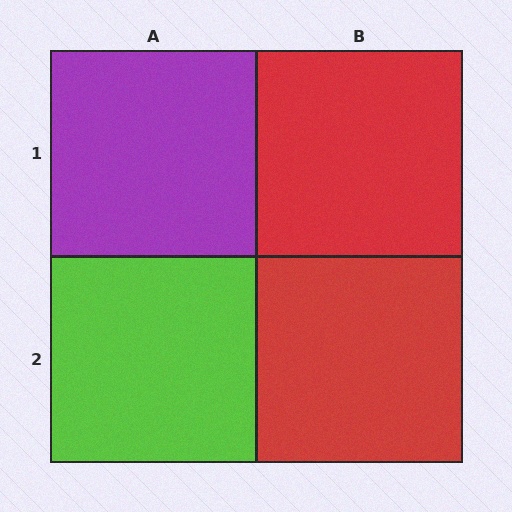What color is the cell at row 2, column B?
Red.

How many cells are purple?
1 cell is purple.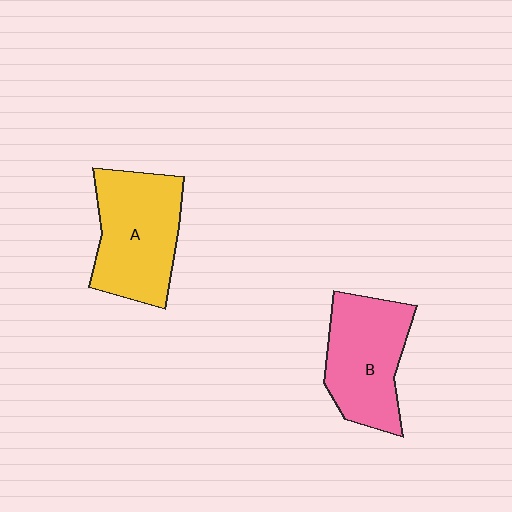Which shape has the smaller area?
Shape B (pink).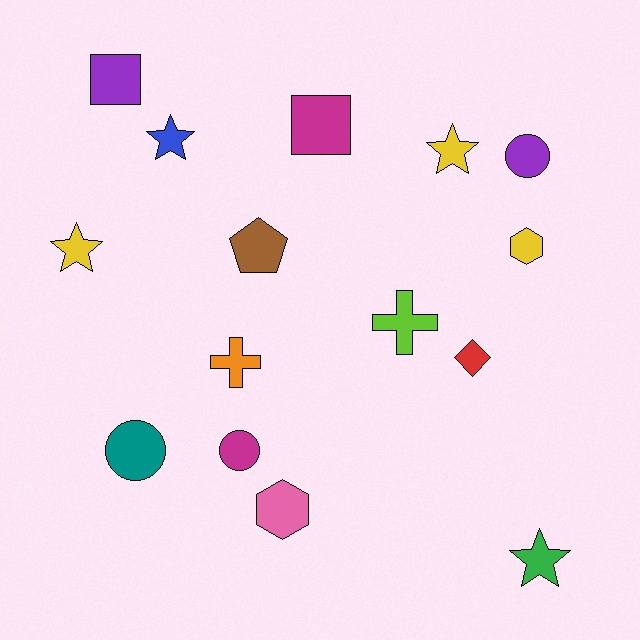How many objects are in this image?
There are 15 objects.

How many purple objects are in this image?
There are 2 purple objects.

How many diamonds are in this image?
There is 1 diamond.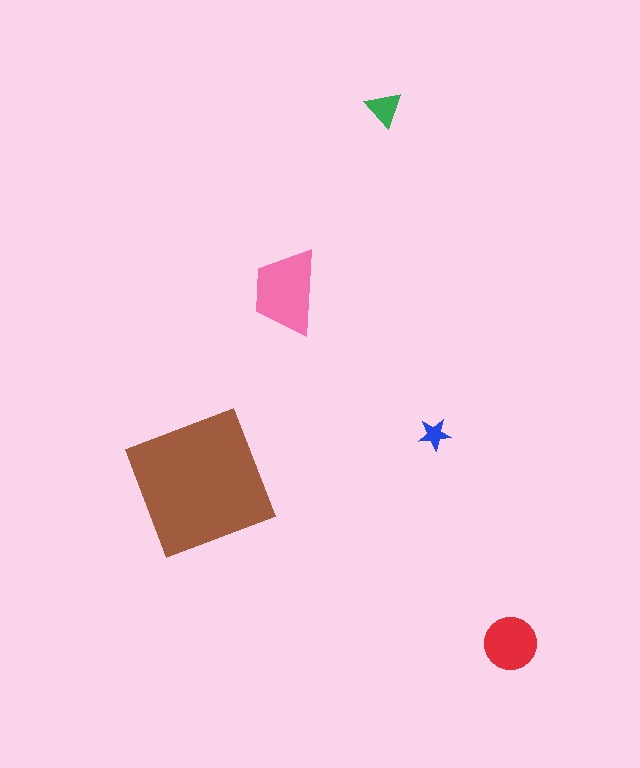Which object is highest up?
The green triangle is topmost.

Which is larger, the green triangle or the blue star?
The green triangle.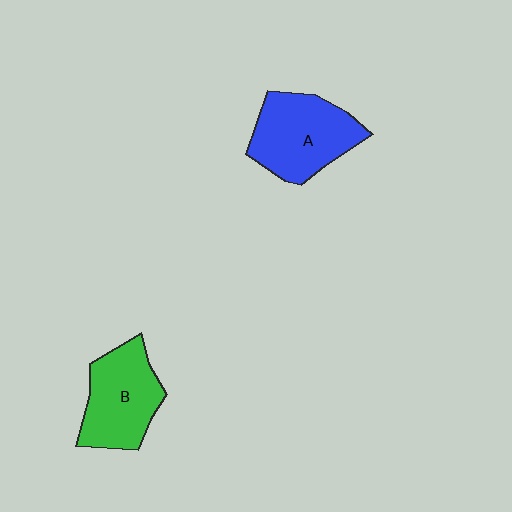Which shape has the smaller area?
Shape B (green).